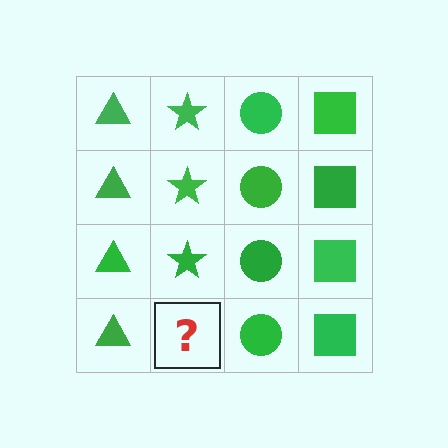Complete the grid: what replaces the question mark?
The question mark should be replaced with a green star.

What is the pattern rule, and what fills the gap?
The rule is that each column has a consistent shape. The gap should be filled with a green star.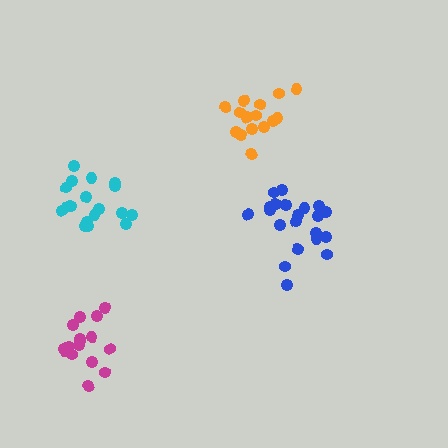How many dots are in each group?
Group 1: 15 dots, Group 2: 15 dots, Group 3: 18 dots, Group 4: 21 dots (69 total).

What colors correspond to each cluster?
The clusters are colored: magenta, orange, cyan, blue.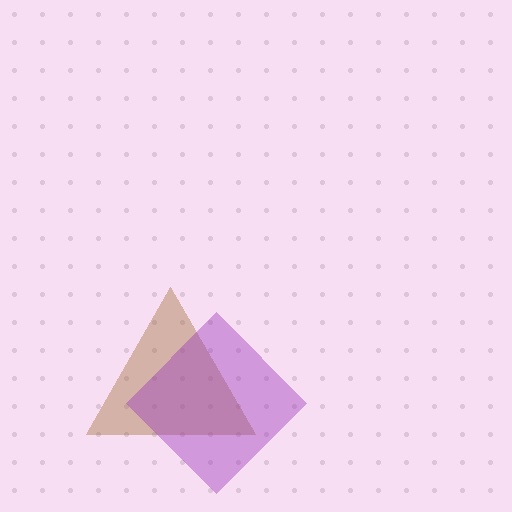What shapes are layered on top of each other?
The layered shapes are: a brown triangle, a purple diamond.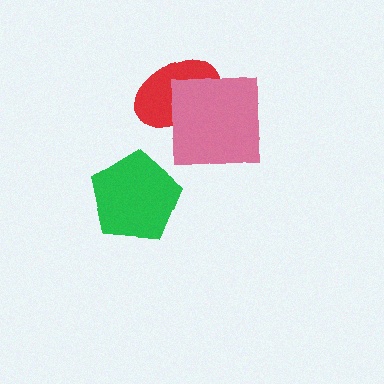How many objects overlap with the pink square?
1 object overlaps with the pink square.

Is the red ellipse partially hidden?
Yes, it is partially covered by another shape.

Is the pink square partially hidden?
No, no other shape covers it.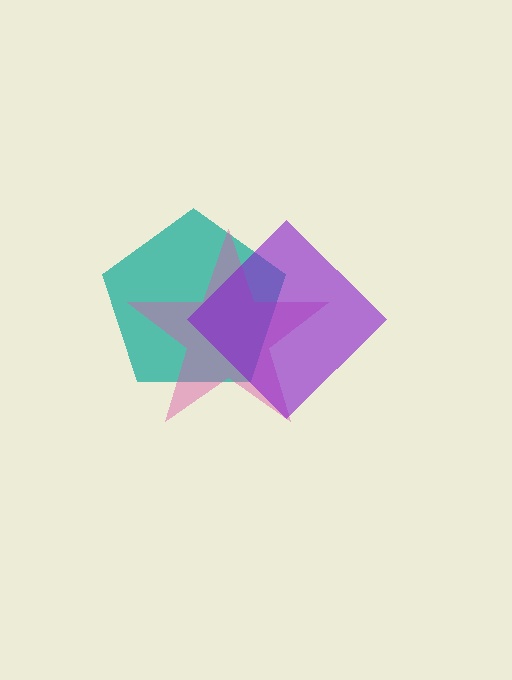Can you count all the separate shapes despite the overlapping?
Yes, there are 3 separate shapes.